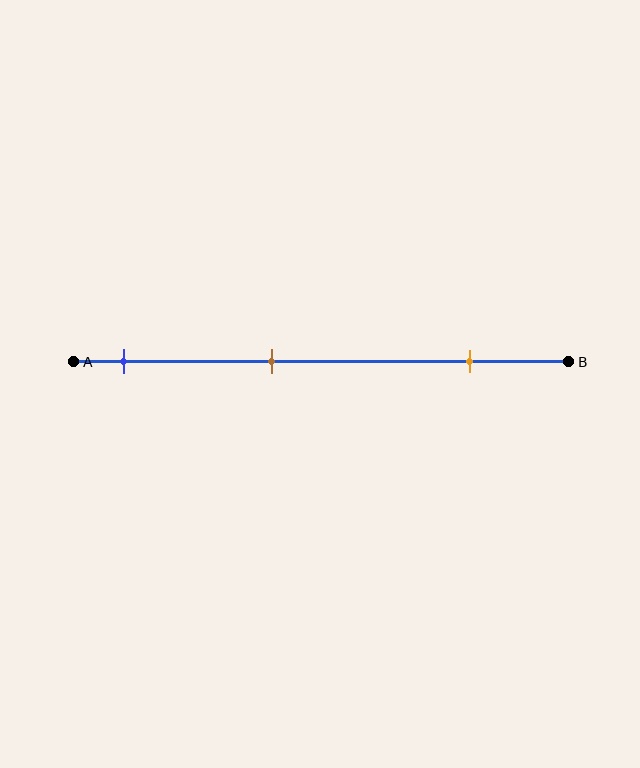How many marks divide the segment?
There are 3 marks dividing the segment.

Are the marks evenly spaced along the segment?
Yes, the marks are approximately evenly spaced.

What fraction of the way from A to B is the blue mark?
The blue mark is approximately 10% (0.1) of the way from A to B.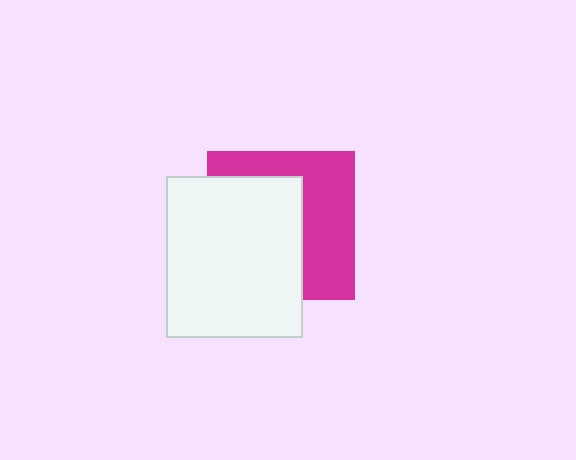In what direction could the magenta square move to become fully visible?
The magenta square could move right. That would shift it out from behind the white rectangle entirely.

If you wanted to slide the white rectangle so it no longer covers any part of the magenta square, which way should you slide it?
Slide it left — that is the most direct way to separate the two shapes.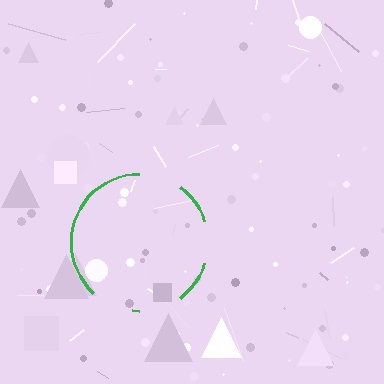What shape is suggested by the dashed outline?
The dashed outline suggests a circle.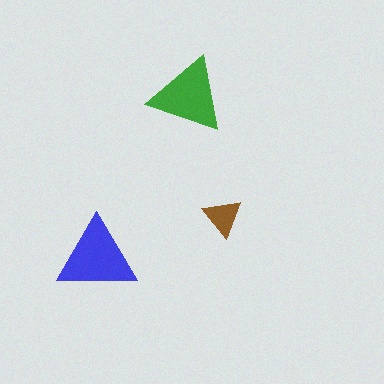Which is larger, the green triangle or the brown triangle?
The green one.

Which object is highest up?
The green triangle is topmost.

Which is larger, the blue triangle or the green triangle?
The blue one.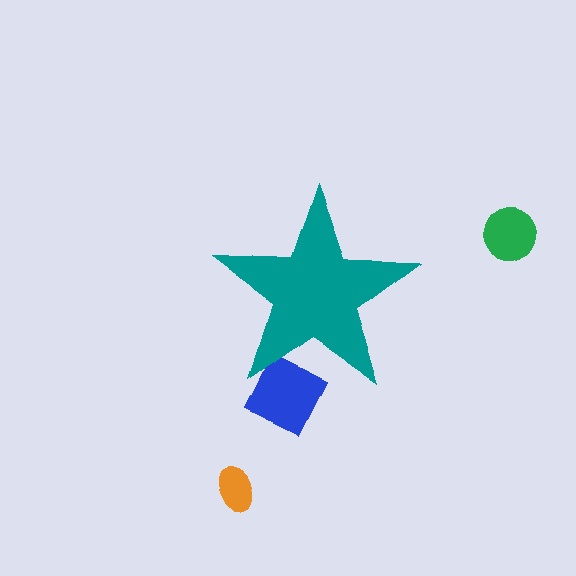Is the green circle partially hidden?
No, the green circle is fully visible.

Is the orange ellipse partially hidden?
No, the orange ellipse is fully visible.